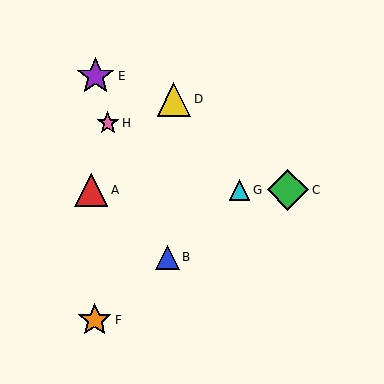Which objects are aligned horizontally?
Objects A, C, G are aligned horizontally.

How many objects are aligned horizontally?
3 objects (A, C, G) are aligned horizontally.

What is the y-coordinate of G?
Object G is at y≈190.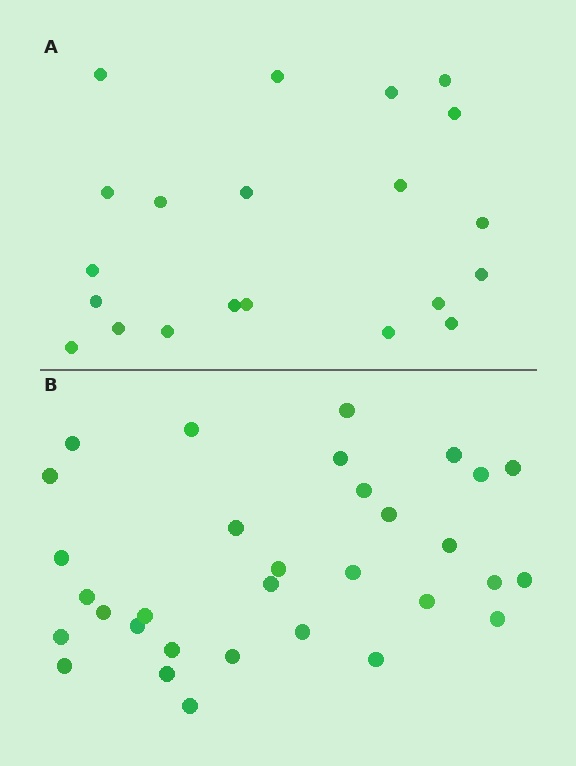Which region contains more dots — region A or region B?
Region B (the bottom region) has more dots.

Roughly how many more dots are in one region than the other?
Region B has roughly 12 or so more dots than region A.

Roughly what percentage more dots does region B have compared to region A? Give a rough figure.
About 50% more.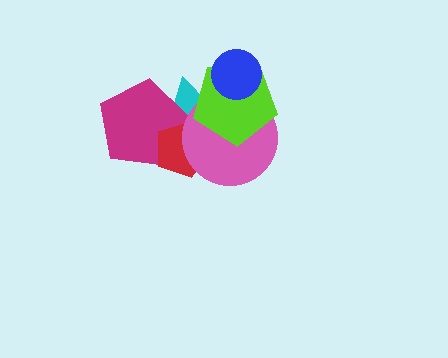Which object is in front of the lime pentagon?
The blue circle is in front of the lime pentagon.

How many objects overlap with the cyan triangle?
5 objects overlap with the cyan triangle.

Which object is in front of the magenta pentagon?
The red pentagon is in front of the magenta pentagon.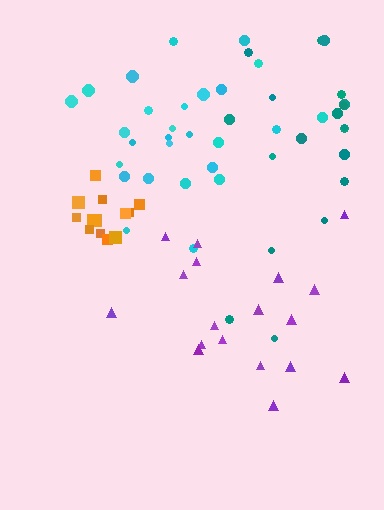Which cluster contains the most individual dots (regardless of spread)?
Cyan (27).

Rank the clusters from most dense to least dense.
orange, cyan, purple, teal.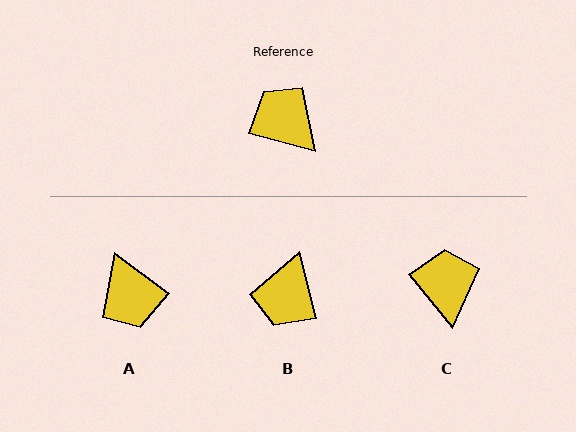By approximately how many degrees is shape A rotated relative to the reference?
Approximately 159 degrees counter-clockwise.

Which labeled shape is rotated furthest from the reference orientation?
A, about 159 degrees away.